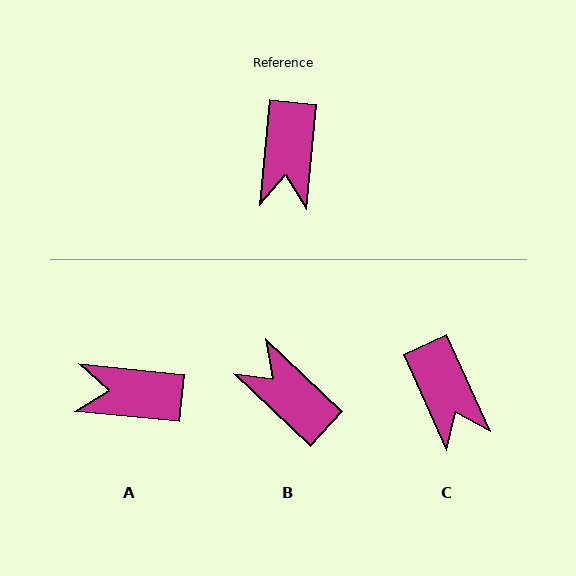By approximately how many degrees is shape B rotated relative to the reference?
Approximately 128 degrees clockwise.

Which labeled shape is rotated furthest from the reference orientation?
B, about 128 degrees away.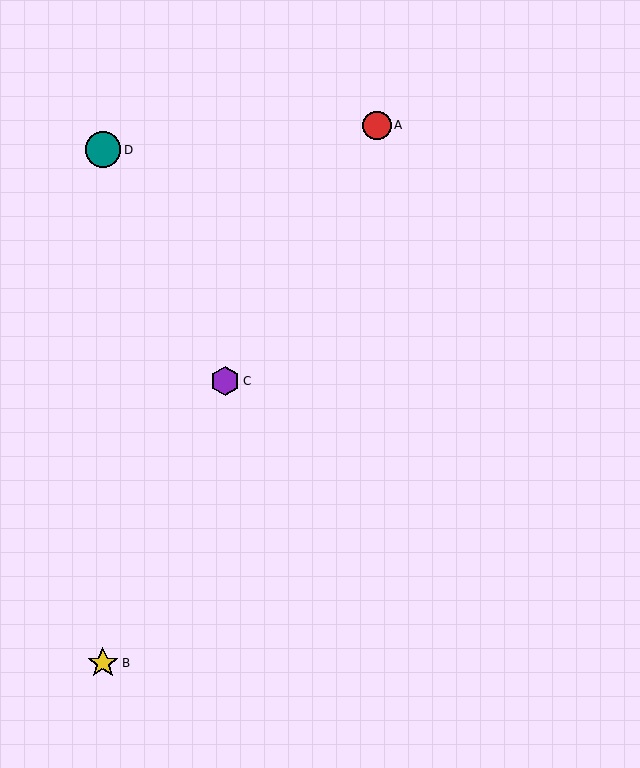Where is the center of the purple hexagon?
The center of the purple hexagon is at (225, 381).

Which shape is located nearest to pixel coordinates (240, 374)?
The purple hexagon (labeled C) at (225, 381) is nearest to that location.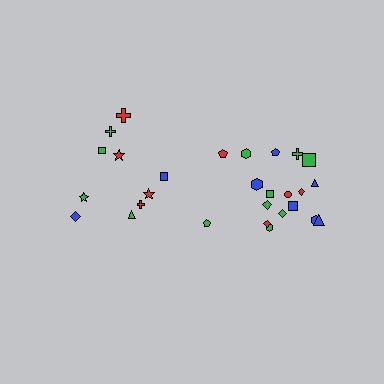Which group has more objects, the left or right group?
The right group.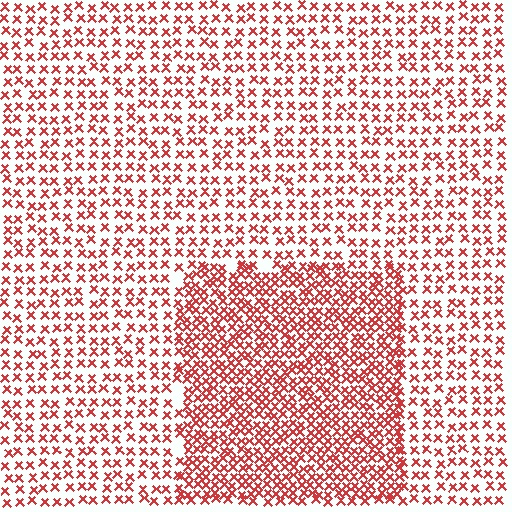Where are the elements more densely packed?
The elements are more densely packed inside the rectangle boundary.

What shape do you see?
I see a rectangle.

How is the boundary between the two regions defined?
The boundary is defined by a change in element density (approximately 2.0x ratio). All elements are the same color, size, and shape.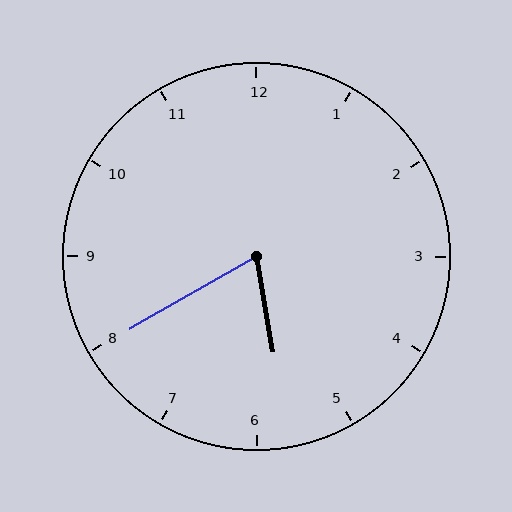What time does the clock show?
5:40.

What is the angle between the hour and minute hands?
Approximately 70 degrees.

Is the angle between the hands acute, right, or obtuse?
It is acute.